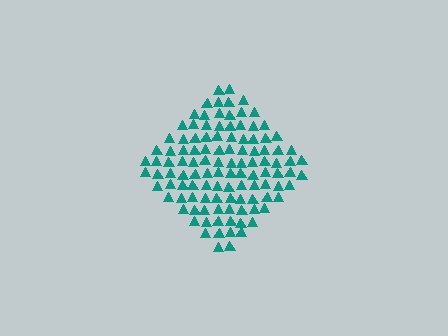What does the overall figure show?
The overall figure shows a diamond.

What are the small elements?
The small elements are triangles.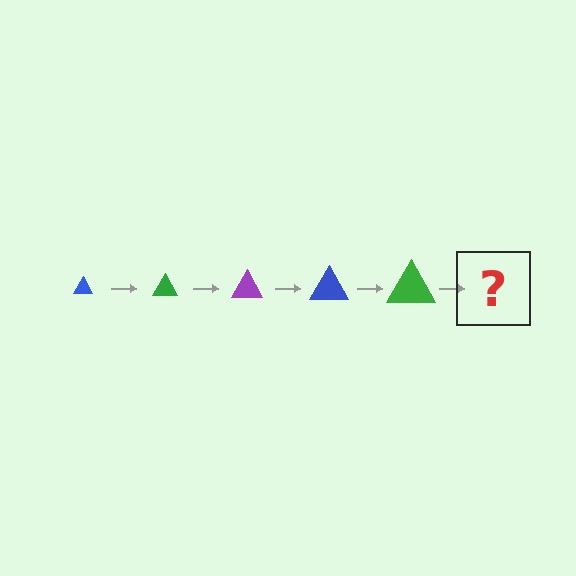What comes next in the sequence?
The next element should be a purple triangle, larger than the previous one.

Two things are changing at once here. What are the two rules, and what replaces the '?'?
The two rules are that the triangle grows larger each step and the color cycles through blue, green, and purple. The '?' should be a purple triangle, larger than the previous one.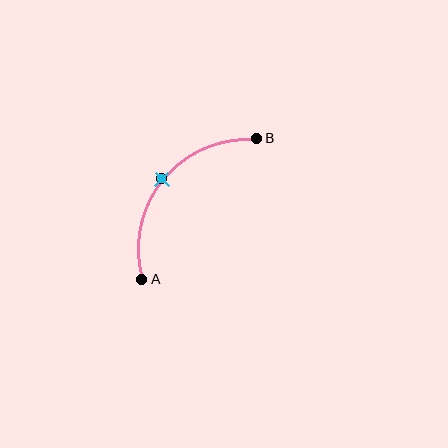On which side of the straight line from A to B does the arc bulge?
The arc bulges above and to the left of the straight line connecting A and B.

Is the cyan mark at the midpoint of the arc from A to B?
Yes. The cyan mark lies on the arc at equal arc-length from both A and B — it is the arc midpoint.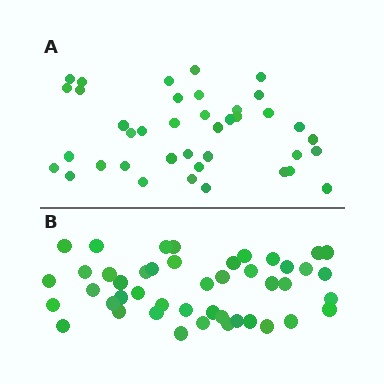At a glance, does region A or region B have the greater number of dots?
Region B (the bottom region) has more dots.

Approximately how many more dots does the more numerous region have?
Region B has about 6 more dots than region A.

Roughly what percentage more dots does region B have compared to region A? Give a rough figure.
About 15% more.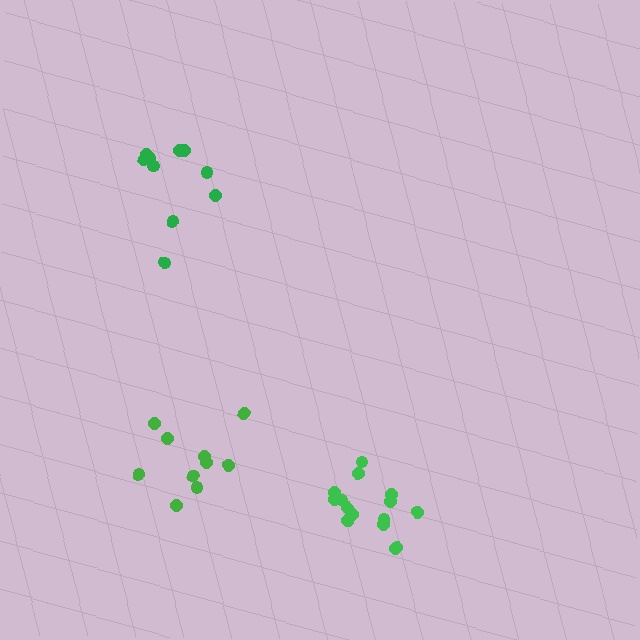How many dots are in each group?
Group 1: 10 dots, Group 2: 10 dots, Group 3: 15 dots (35 total).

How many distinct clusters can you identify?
There are 3 distinct clusters.